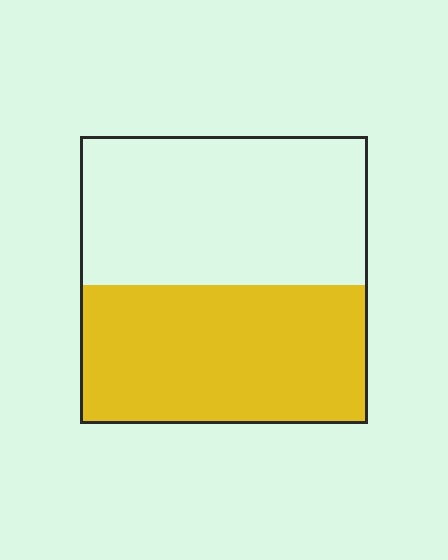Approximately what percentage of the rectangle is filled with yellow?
Approximately 50%.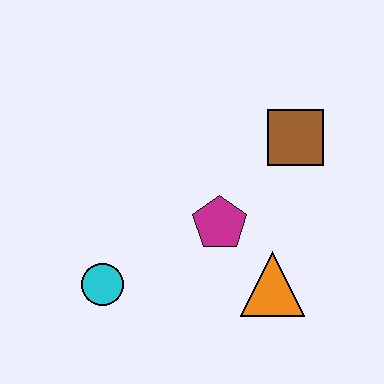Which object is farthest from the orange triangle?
The cyan circle is farthest from the orange triangle.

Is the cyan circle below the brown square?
Yes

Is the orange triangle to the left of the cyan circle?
No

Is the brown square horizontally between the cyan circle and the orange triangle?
No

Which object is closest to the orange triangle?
The magenta pentagon is closest to the orange triangle.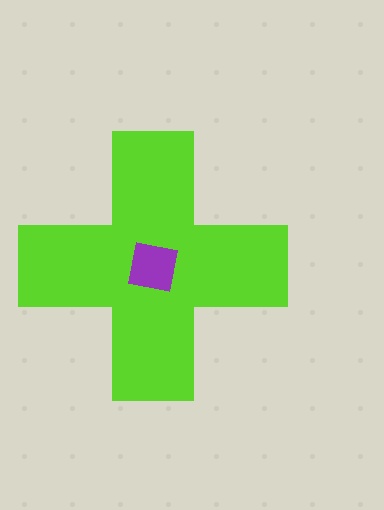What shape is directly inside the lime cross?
The purple square.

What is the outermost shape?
The lime cross.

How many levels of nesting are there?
2.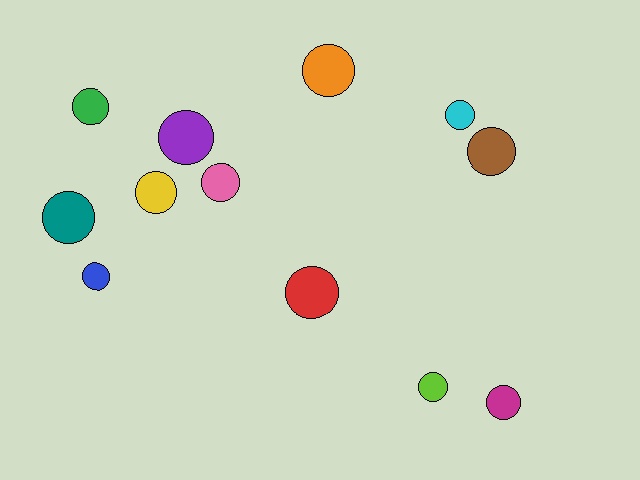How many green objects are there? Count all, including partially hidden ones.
There is 1 green object.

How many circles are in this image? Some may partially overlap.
There are 12 circles.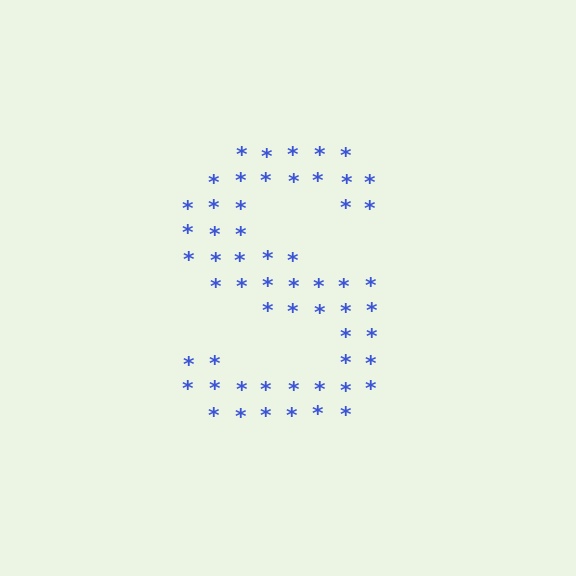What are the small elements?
The small elements are asterisks.